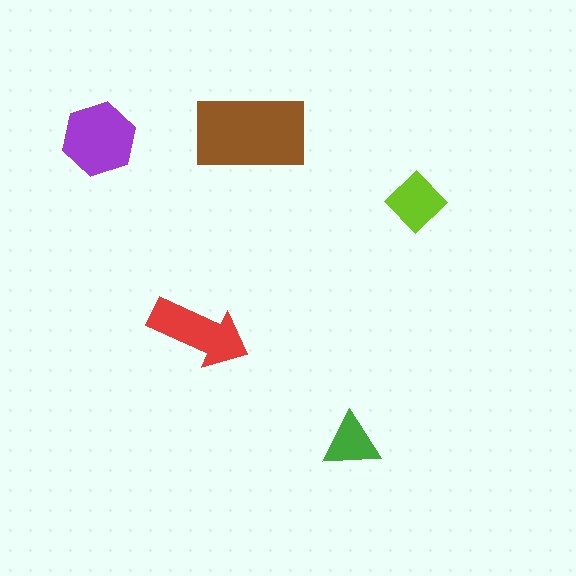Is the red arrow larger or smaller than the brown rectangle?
Smaller.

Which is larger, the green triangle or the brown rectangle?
The brown rectangle.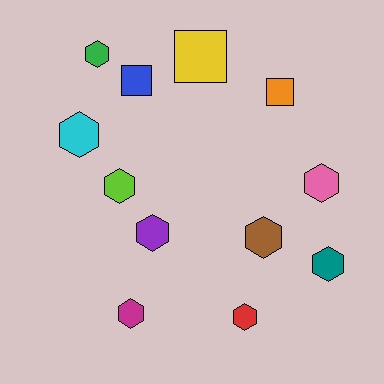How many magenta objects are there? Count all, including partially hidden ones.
There is 1 magenta object.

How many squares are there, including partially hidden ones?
There are 3 squares.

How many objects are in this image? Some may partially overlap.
There are 12 objects.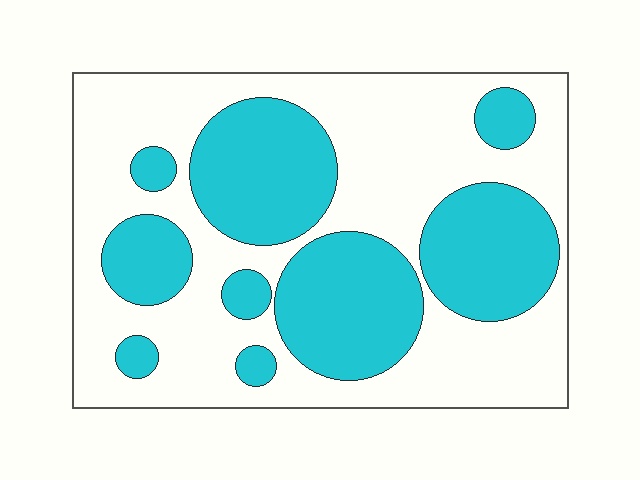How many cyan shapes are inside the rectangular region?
9.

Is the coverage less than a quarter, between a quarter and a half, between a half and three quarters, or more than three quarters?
Between a quarter and a half.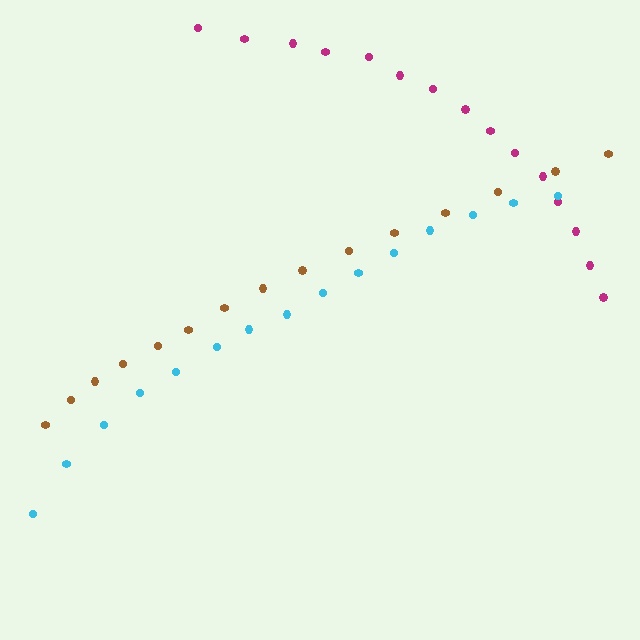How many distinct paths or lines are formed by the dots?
There are 3 distinct paths.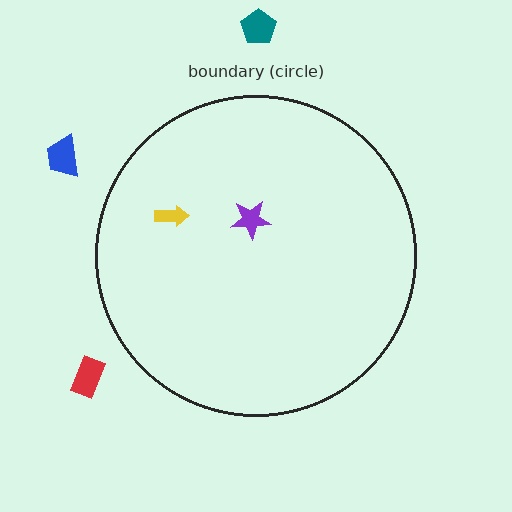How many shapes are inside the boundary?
2 inside, 3 outside.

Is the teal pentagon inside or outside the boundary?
Outside.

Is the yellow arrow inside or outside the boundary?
Inside.